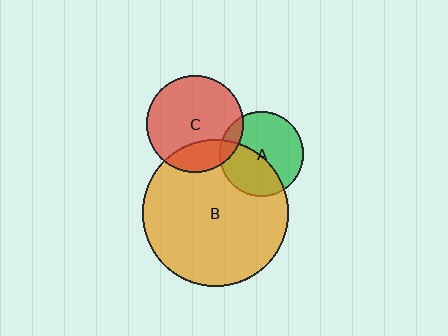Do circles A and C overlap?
Yes.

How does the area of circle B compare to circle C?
Approximately 2.3 times.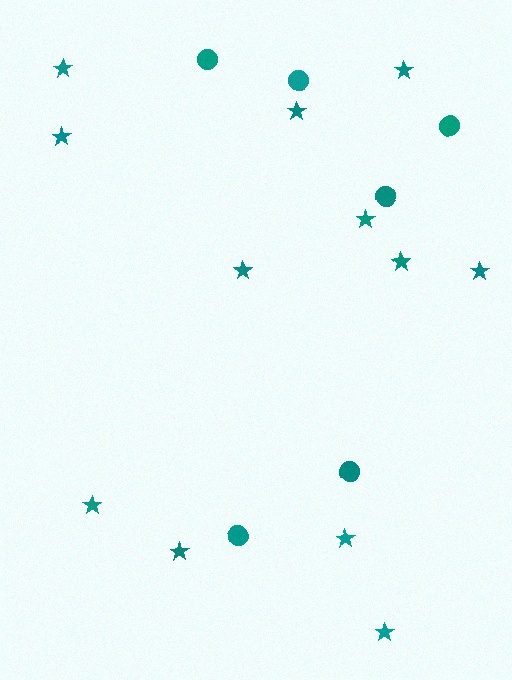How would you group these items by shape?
There are 2 groups: one group of circles (6) and one group of stars (12).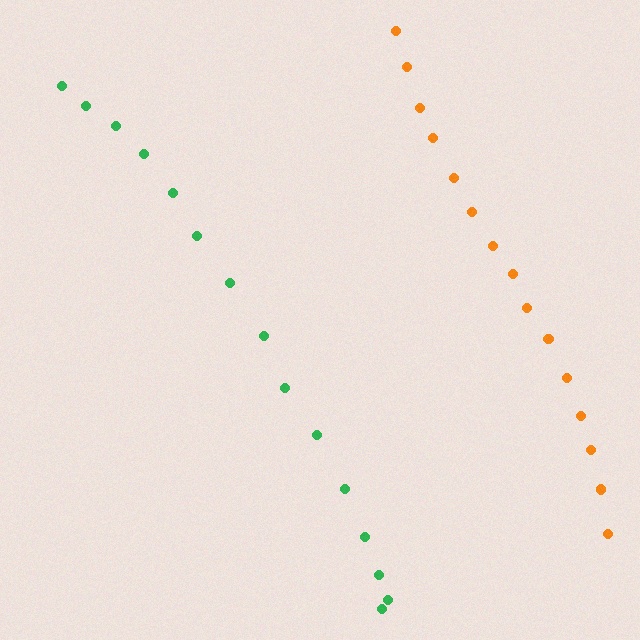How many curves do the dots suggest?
There are 2 distinct paths.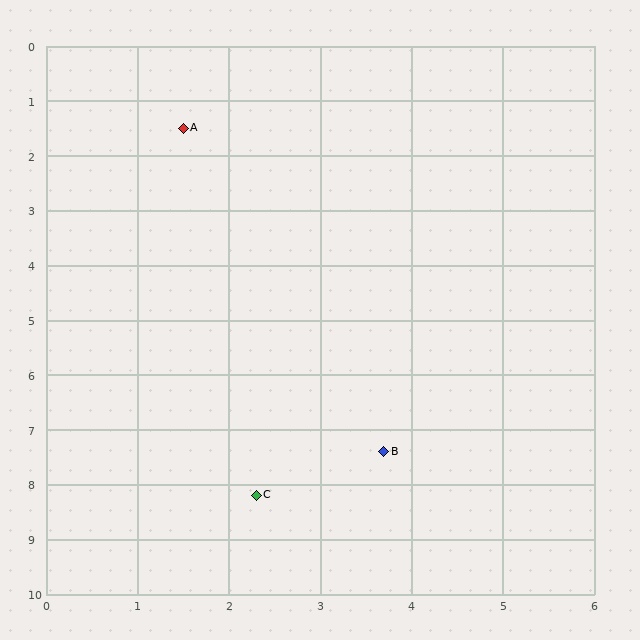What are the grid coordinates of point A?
Point A is at approximately (1.5, 1.5).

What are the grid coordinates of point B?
Point B is at approximately (3.7, 7.4).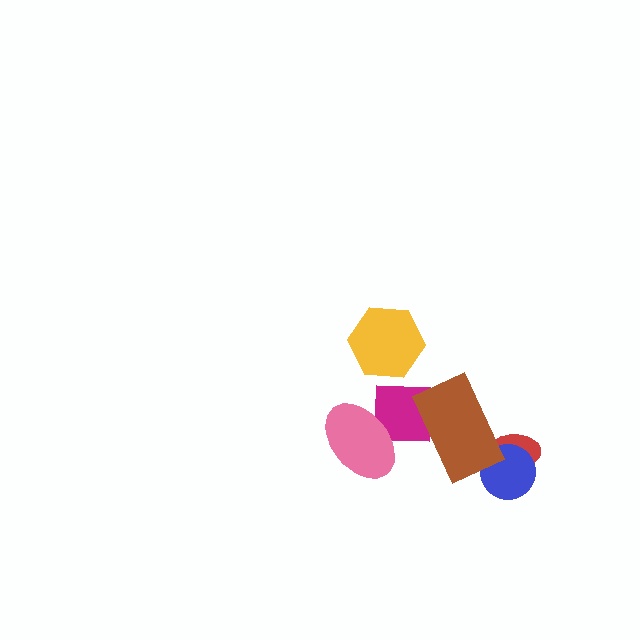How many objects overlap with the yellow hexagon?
0 objects overlap with the yellow hexagon.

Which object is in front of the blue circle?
The brown rectangle is in front of the blue circle.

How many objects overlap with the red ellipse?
2 objects overlap with the red ellipse.